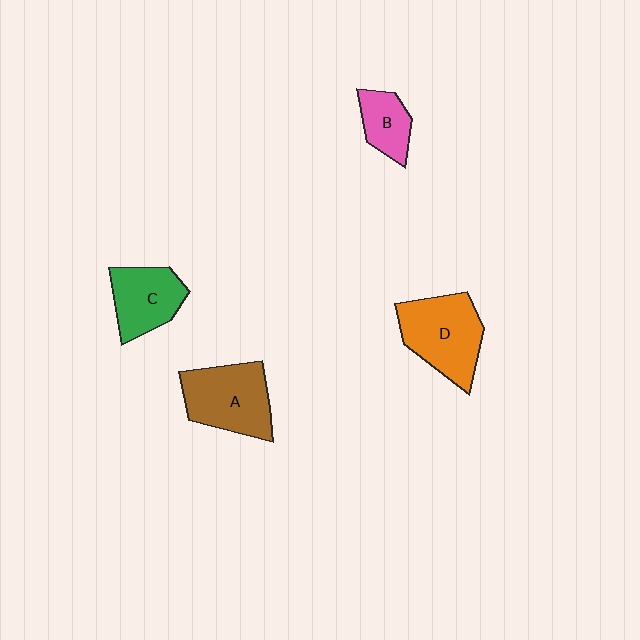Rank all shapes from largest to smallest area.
From largest to smallest: D (orange), A (brown), C (green), B (pink).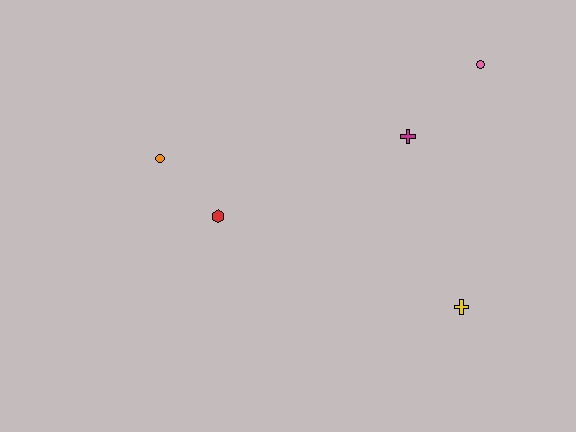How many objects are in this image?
There are 5 objects.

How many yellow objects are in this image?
There is 1 yellow object.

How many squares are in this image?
There are no squares.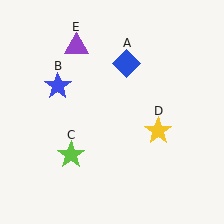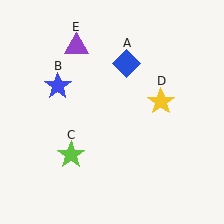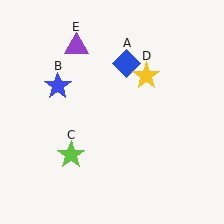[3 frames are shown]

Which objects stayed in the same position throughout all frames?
Blue diamond (object A) and blue star (object B) and lime star (object C) and purple triangle (object E) remained stationary.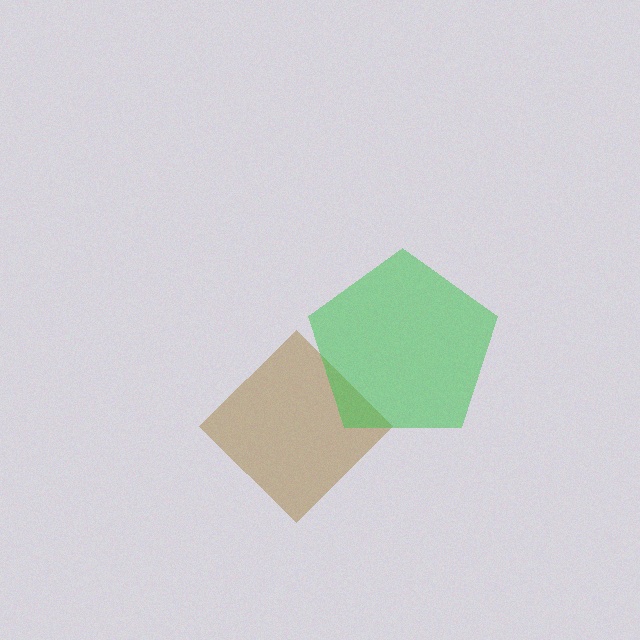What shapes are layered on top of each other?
The layered shapes are: a brown diamond, a green pentagon.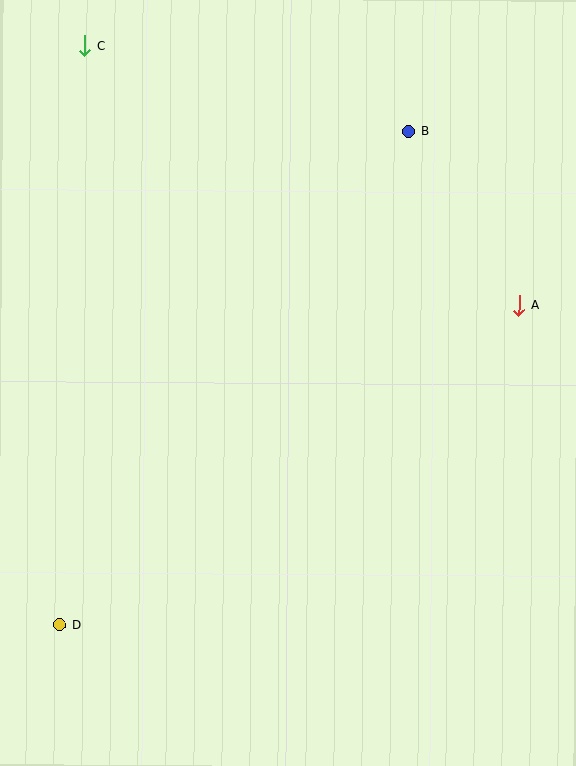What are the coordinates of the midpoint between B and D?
The midpoint between B and D is at (234, 378).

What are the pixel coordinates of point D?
Point D is at (60, 625).